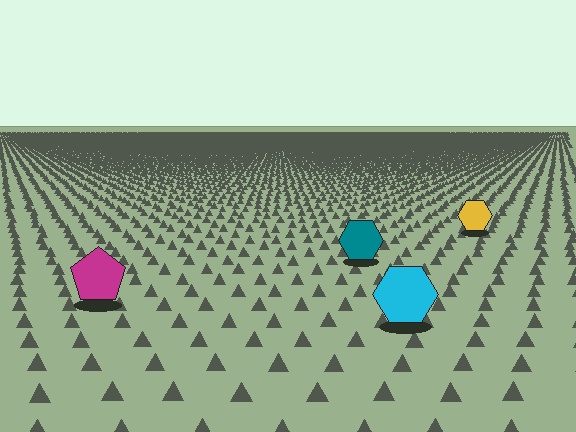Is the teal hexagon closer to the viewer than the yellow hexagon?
Yes. The teal hexagon is closer — you can tell from the texture gradient: the ground texture is coarser near it.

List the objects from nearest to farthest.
From nearest to farthest: the cyan hexagon, the magenta pentagon, the teal hexagon, the yellow hexagon.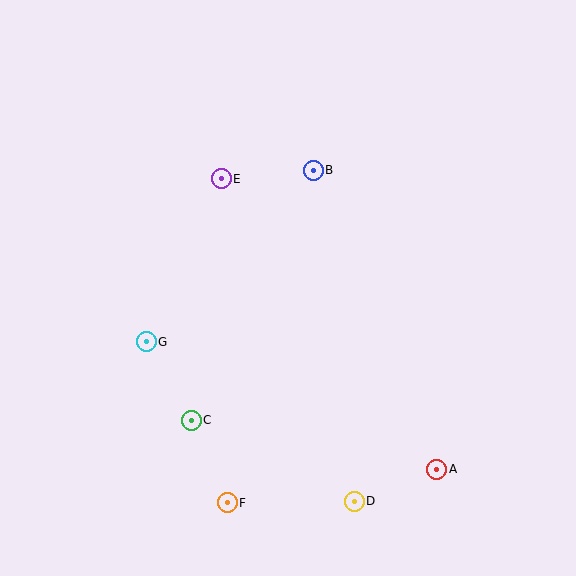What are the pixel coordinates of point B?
Point B is at (313, 170).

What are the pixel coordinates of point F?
Point F is at (227, 503).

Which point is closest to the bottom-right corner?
Point A is closest to the bottom-right corner.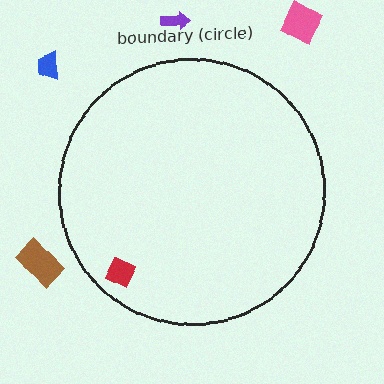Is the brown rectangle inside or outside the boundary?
Outside.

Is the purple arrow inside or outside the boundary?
Outside.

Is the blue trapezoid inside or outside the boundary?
Outside.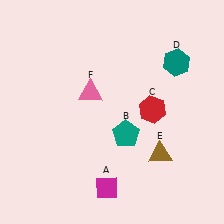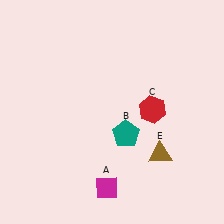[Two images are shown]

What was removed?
The pink triangle (F), the teal hexagon (D) were removed in Image 2.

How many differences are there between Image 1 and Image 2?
There are 2 differences between the two images.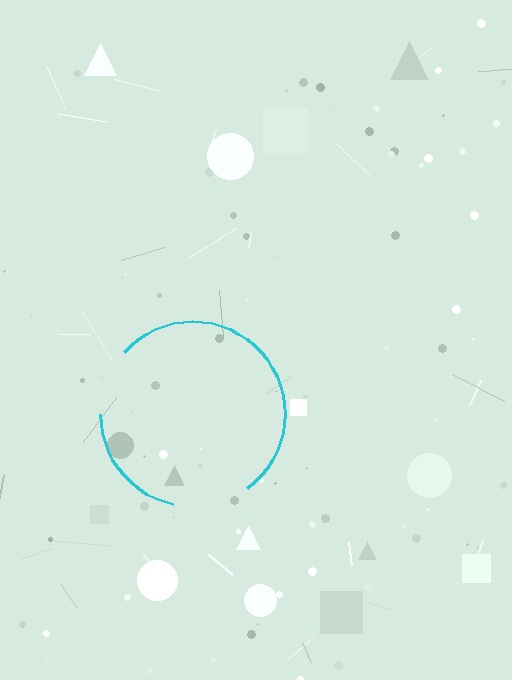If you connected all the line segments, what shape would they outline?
They would outline a circle.